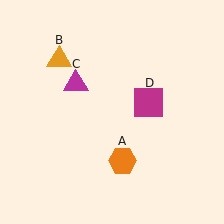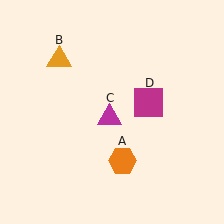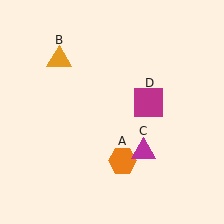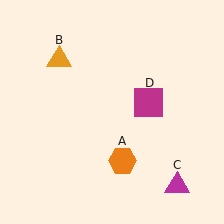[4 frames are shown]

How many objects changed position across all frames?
1 object changed position: magenta triangle (object C).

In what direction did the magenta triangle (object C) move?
The magenta triangle (object C) moved down and to the right.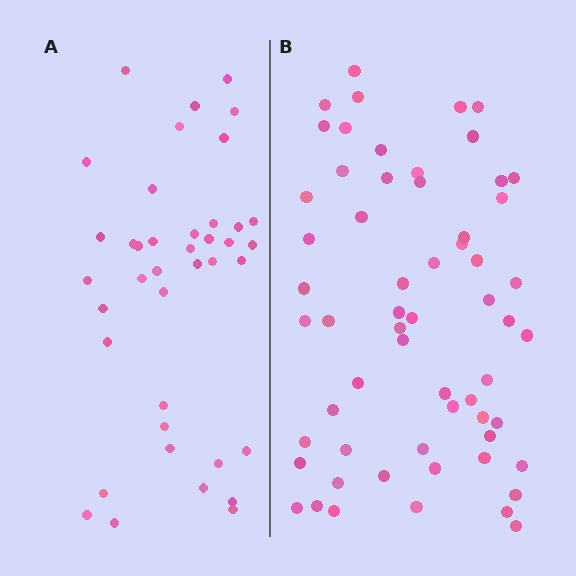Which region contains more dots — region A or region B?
Region B (the right region) has more dots.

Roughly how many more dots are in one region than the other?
Region B has approximately 20 more dots than region A.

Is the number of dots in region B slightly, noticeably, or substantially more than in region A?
Region B has substantially more. The ratio is roughly 1.5 to 1.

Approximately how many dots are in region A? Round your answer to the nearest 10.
About 40 dots.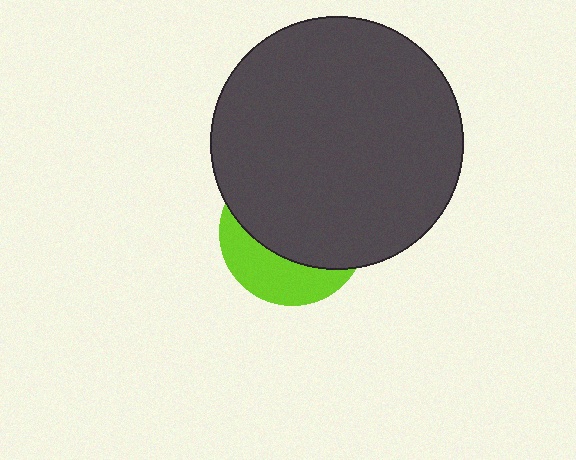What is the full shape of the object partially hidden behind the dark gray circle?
The partially hidden object is a lime circle.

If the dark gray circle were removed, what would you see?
You would see the complete lime circle.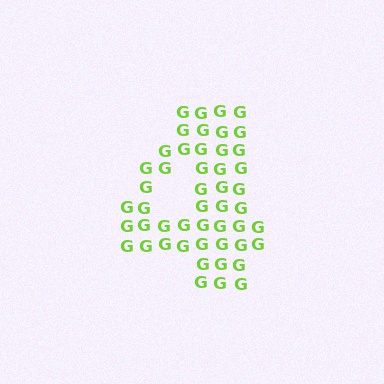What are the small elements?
The small elements are letter G's.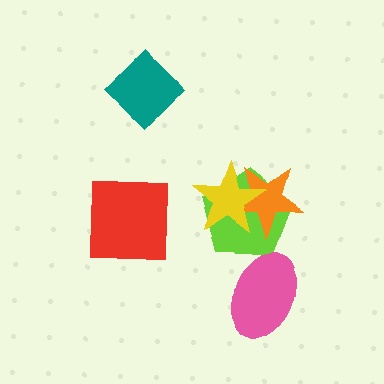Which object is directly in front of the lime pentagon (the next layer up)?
The orange star is directly in front of the lime pentagon.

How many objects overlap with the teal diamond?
0 objects overlap with the teal diamond.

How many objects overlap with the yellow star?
2 objects overlap with the yellow star.